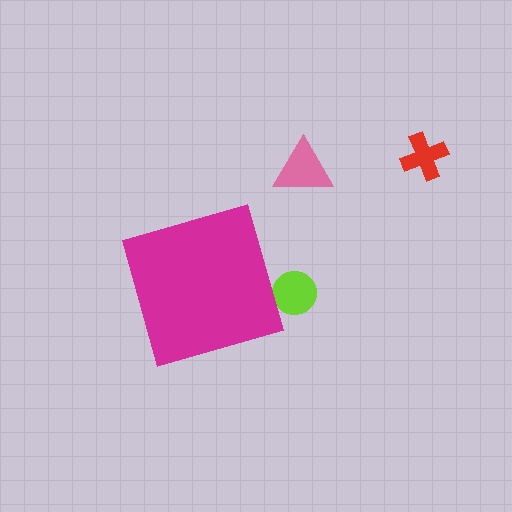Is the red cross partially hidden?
No, the red cross is fully visible.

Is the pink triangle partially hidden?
No, the pink triangle is fully visible.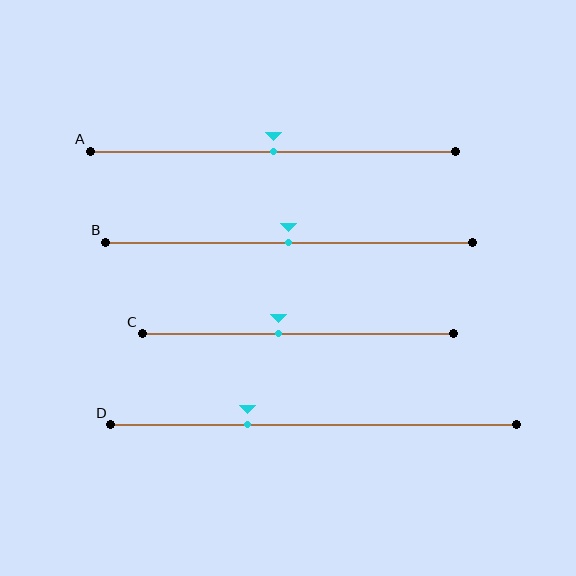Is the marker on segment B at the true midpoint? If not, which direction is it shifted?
Yes, the marker on segment B is at the true midpoint.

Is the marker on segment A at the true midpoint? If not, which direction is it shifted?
Yes, the marker on segment A is at the true midpoint.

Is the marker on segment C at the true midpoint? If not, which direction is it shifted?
No, the marker on segment C is shifted to the left by about 6% of the segment length.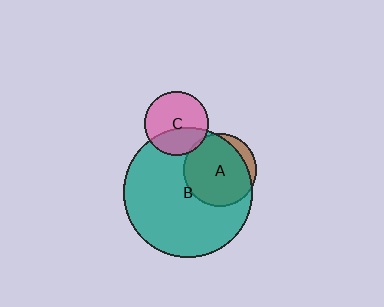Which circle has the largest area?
Circle B (teal).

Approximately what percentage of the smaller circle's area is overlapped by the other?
Approximately 90%.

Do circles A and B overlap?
Yes.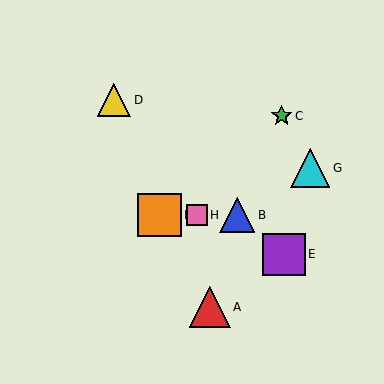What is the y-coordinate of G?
Object G is at y≈168.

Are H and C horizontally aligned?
No, H is at y≈215 and C is at y≈116.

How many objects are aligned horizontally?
3 objects (B, F, H) are aligned horizontally.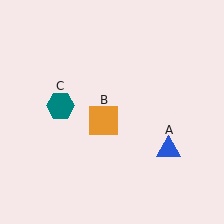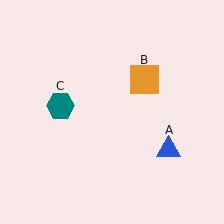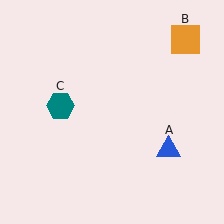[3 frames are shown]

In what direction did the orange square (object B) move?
The orange square (object B) moved up and to the right.